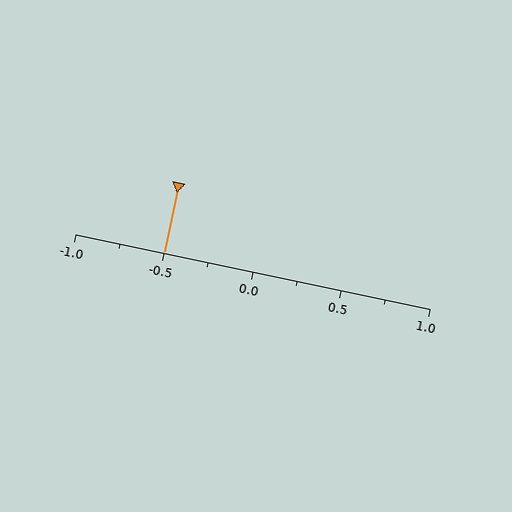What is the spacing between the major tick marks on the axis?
The major ticks are spaced 0.5 apart.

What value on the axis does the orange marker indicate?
The marker indicates approximately -0.5.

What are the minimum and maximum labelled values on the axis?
The axis runs from -1.0 to 1.0.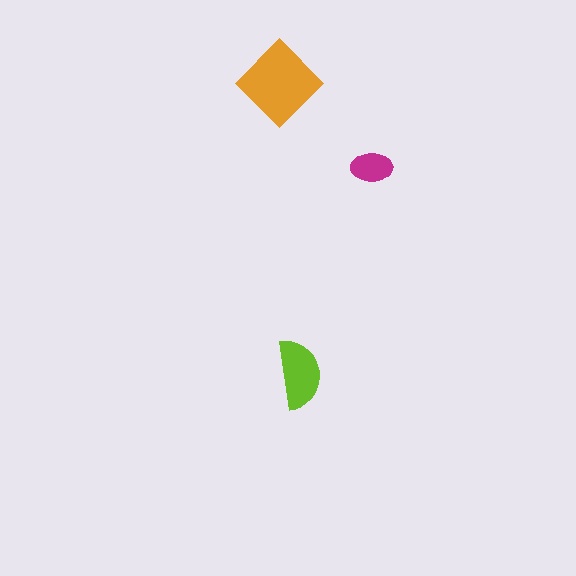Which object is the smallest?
The magenta ellipse.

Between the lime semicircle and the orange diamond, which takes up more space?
The orange diamond.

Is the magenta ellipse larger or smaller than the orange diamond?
Smaller.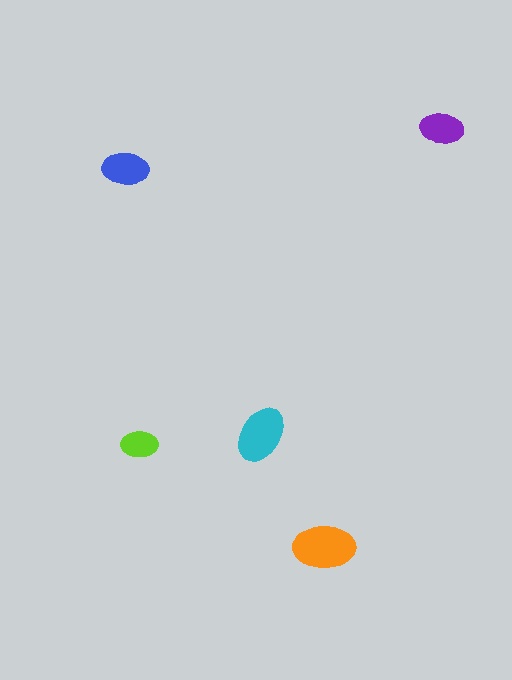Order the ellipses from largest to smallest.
the orange one, the cyan one, the blue one, the purple one, the lime one.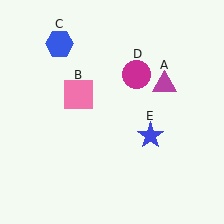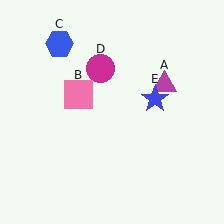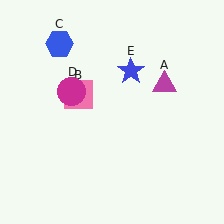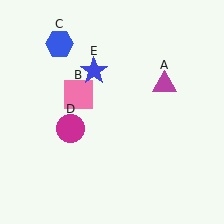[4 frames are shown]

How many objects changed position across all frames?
2 objects changed position: magenta circle (object D), blue star (object E).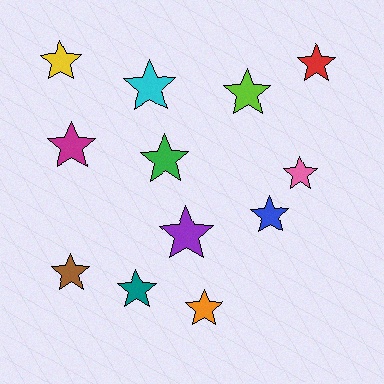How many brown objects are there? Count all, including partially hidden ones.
There is 1 brown object.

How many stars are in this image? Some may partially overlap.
There are 12 stars.